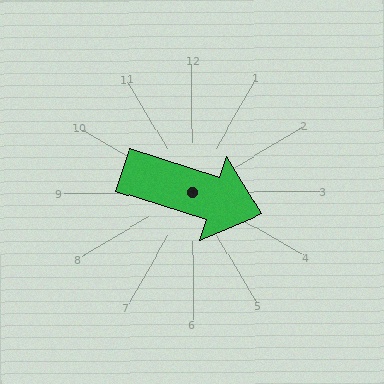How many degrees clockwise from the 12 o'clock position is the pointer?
Approximately 108 degrees.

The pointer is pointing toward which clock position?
Roughly 4 o'clock.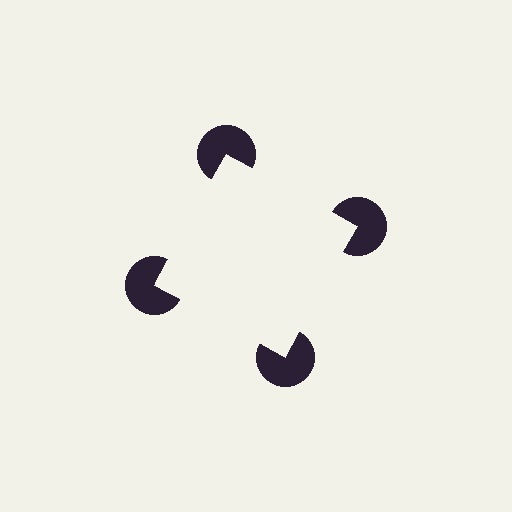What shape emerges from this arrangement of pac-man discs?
An illusory square — its edges are inferred from the aligned wedge cuts in the pac-man discs, not physically drawn.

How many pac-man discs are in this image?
There are 4 — one at each vertex of the illusory square.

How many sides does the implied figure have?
4 sides.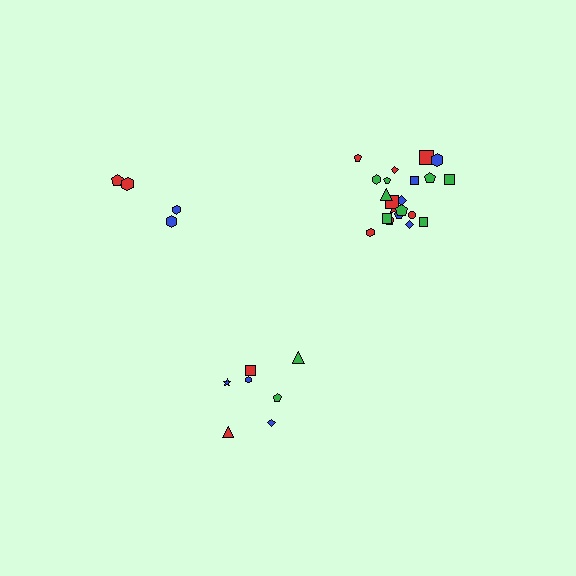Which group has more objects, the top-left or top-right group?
The top-right group.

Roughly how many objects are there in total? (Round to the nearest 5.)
Roughly 35 objects in total.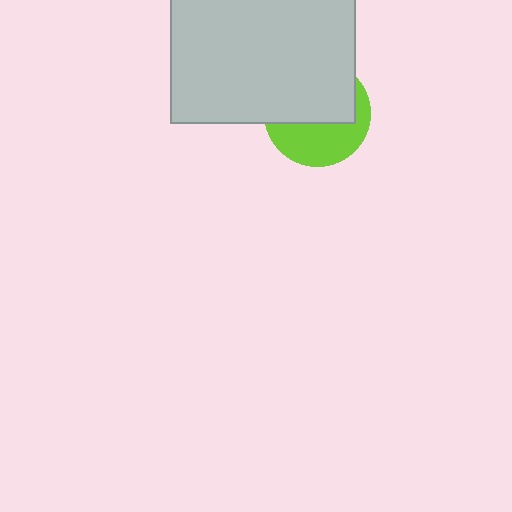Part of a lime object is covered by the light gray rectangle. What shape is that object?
It is a circle.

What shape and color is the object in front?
The object in front is a light gray rectangle.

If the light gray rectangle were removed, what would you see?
You would see the complete lime circle.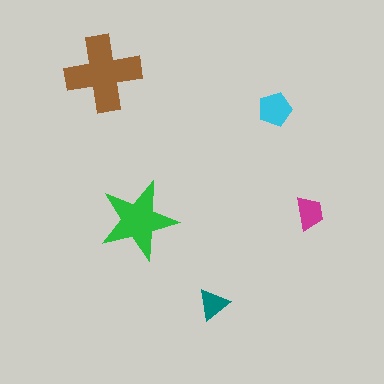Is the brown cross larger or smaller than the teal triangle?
Larger.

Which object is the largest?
The brown cross.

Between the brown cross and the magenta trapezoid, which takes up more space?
The brown cross.